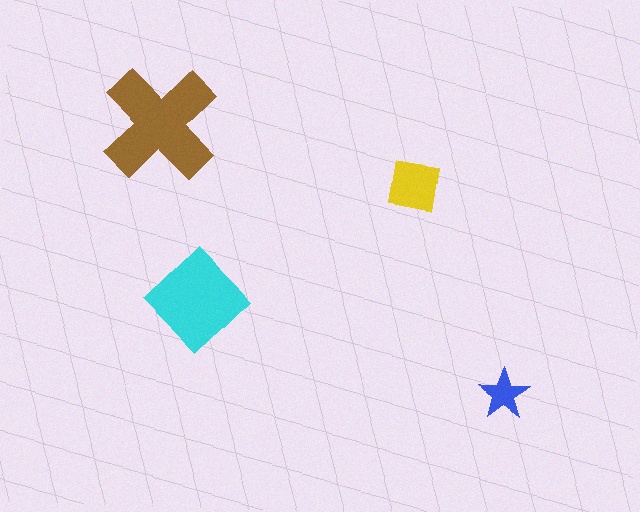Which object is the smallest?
The blue star.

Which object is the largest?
The brown cross.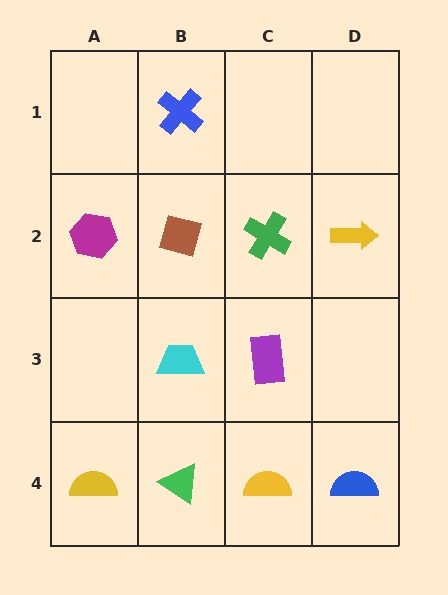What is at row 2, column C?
A green cross.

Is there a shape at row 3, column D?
No, that cell is empty.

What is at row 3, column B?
A cyan trapezoid.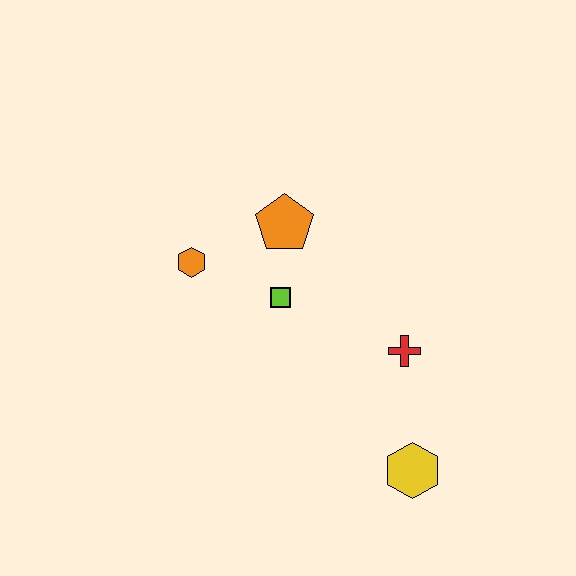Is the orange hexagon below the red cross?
No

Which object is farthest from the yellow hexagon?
The orange hexagon is farthest from the yellow hexagon.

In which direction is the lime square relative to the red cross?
The lime square is to the left of the red cross.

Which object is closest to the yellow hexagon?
The red cross is closest to the yellow hexagon.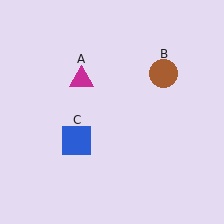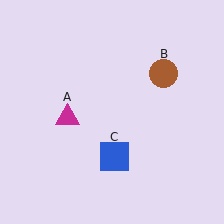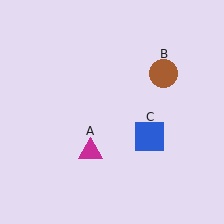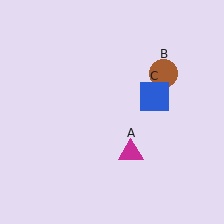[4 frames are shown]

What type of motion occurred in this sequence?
The magenta triangle (object A), blue square (object C) rotated counterclockwise around the center of the scene.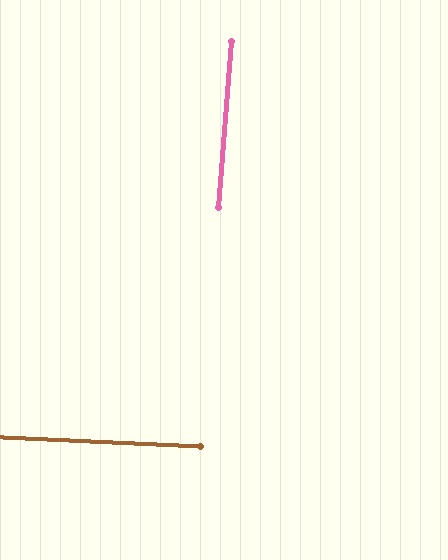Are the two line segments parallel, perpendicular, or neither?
Perpendicular — they meet at approximately 88°.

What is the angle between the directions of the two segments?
Approximately 88 degrees.